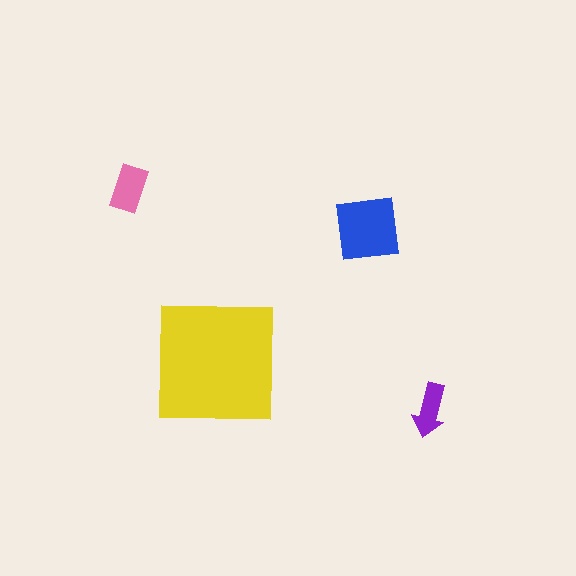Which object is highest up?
The pink rectangle is topmost.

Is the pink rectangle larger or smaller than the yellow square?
Smaller.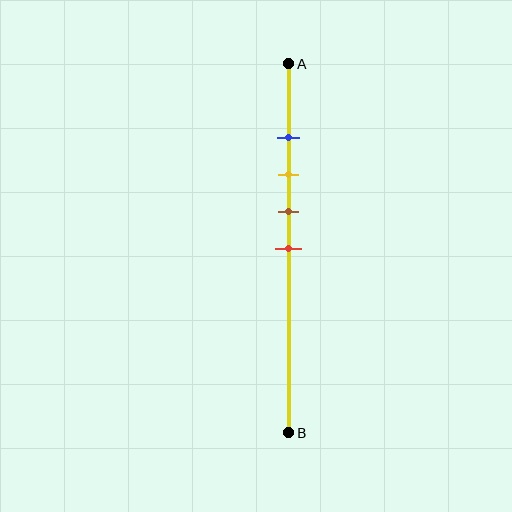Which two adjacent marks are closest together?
The blue and yellow marks are the closest adjacent pair.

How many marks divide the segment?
There are 4 marks dividing the segment.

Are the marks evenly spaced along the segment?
Yes, the marks are approximately evenly spaced.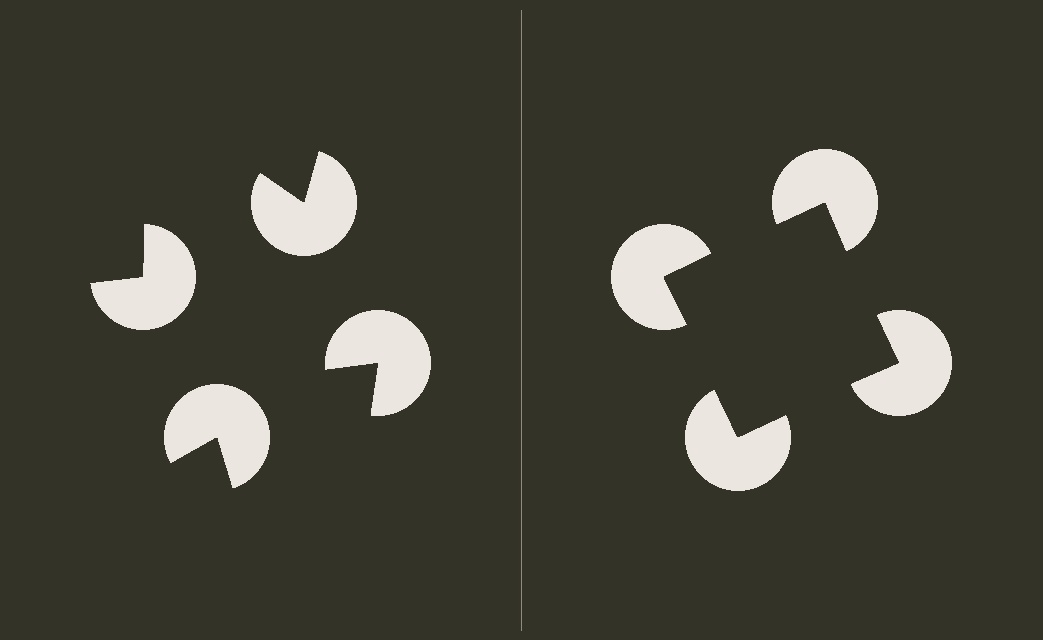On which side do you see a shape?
An illusory square appears on the right side. On the left side the wedge cuts are rotated, so no coherent shape forms.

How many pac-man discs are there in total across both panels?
8 — 4 on each side.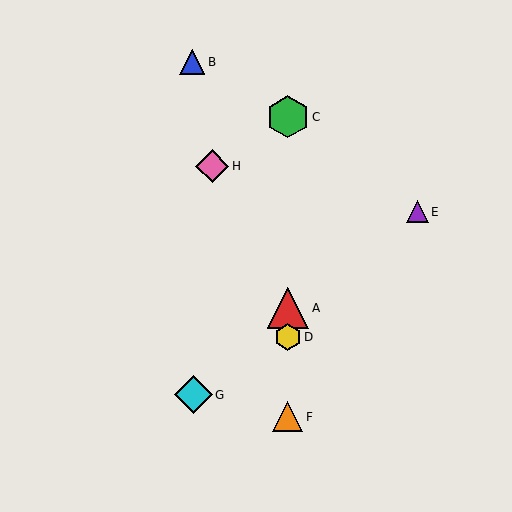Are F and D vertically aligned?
Yes, both are at x≈288.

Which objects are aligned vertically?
Objects A, C, D, F are aligned vertically.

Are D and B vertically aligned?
No, D is at x≈288 and B is at x≈192.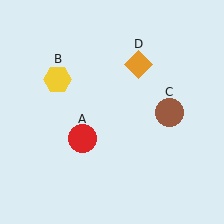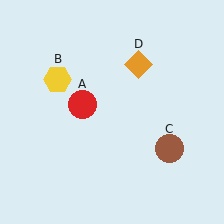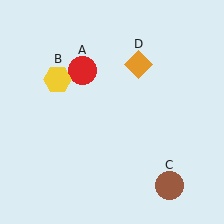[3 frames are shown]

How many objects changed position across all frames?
2 objects changed position: red circle (object A), brown circle (object C).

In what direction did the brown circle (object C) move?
The brown circle (object C) moved down.